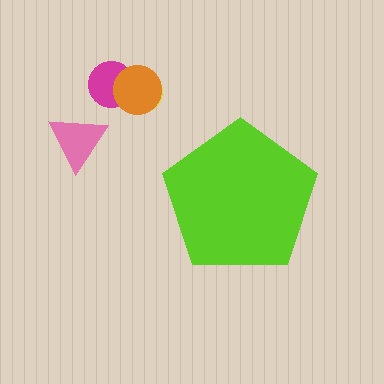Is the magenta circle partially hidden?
No, the magenta circle is fully visible.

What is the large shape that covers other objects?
A lime pentagon.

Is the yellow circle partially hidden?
No, the yellow circle is fully visible.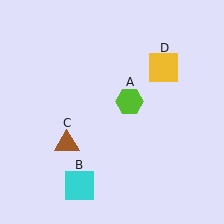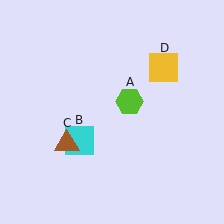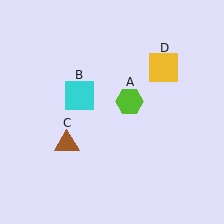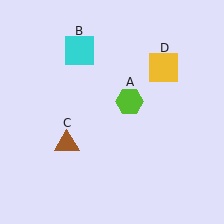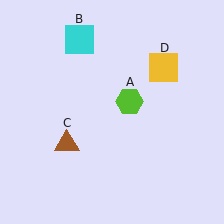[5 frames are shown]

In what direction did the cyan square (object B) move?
The cyan square (object B) moved up.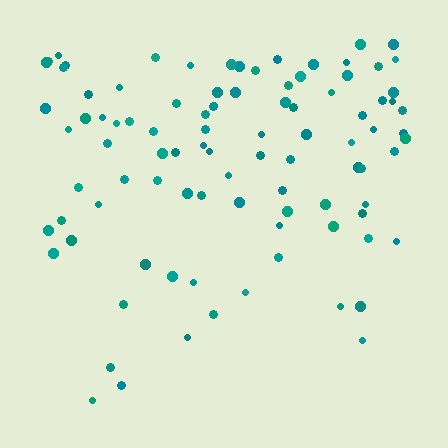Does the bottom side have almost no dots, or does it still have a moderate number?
Still a moderate number, just noticeably fewer than the top.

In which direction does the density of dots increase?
From bottom to top, with the top side densest.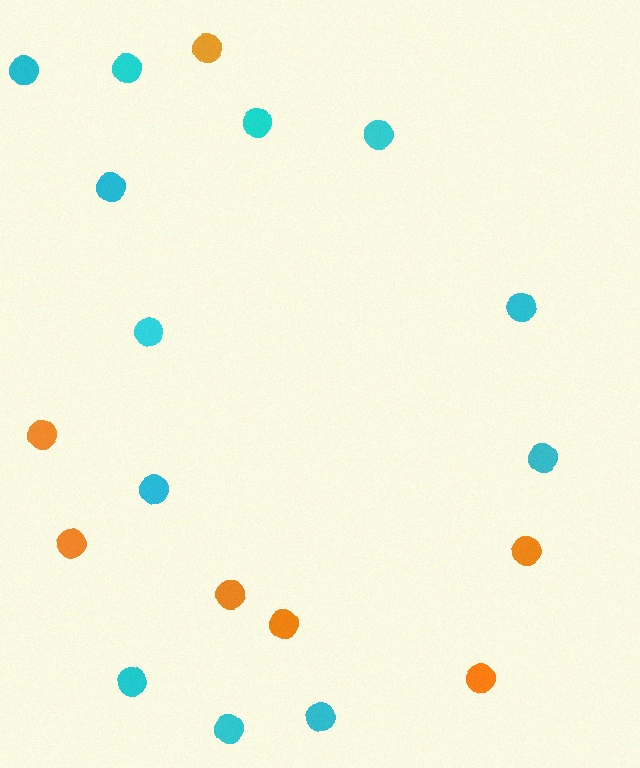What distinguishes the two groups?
There are 2 groups: one group of cyan circles (12) and one group of orange circles (7).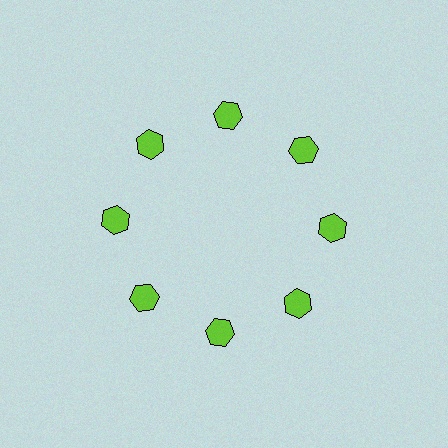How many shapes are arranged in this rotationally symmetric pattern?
There are 8 shapes, arranged in 8 groups of 1.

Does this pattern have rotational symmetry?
Yes, this pattern has 8-fold rotational symmetry. It looks the same after rotating 45 degrees around the center.